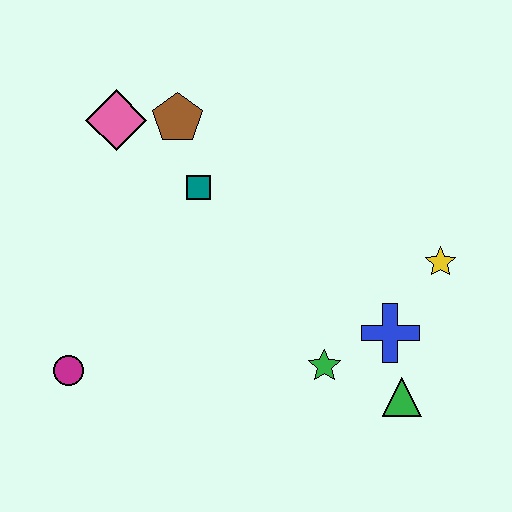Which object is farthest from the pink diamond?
The green triangle is farthest from the pink diamond.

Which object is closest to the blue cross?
The green triangle is closest to the blue cross.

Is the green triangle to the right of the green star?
Yes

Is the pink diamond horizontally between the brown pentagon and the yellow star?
No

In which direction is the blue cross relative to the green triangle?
The blue cross is above the green triangle.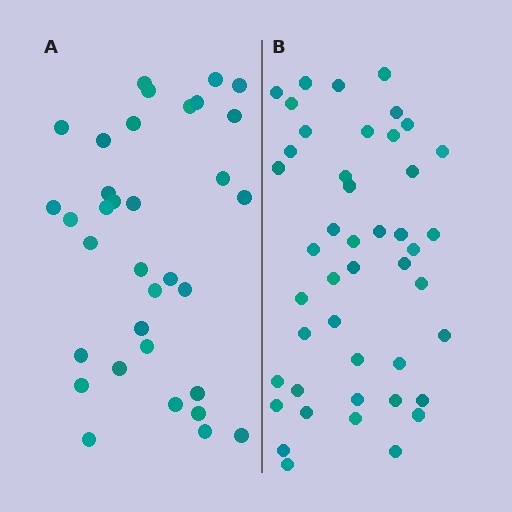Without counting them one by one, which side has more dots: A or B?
Region B (the right region) has more dots.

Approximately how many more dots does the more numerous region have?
Region B has roughly 12 or so more dots than region A.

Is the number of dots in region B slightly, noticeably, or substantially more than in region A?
Region B has noticeably more, but not dramatically so. The ratio is roughly 1.3 to 1.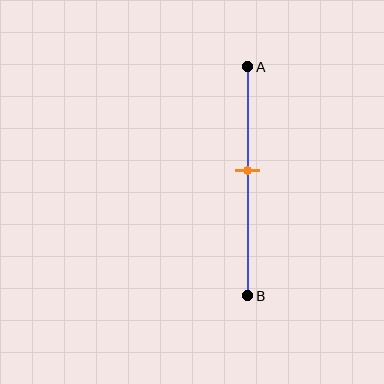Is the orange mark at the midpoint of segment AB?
No, the mark is at about 45% from A, not at the 50% midpoint.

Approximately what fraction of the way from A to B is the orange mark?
The orange mark is approximately 45% of the way from A to B.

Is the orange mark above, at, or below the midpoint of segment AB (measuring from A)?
The orange mark is above the midpoint of segment AB.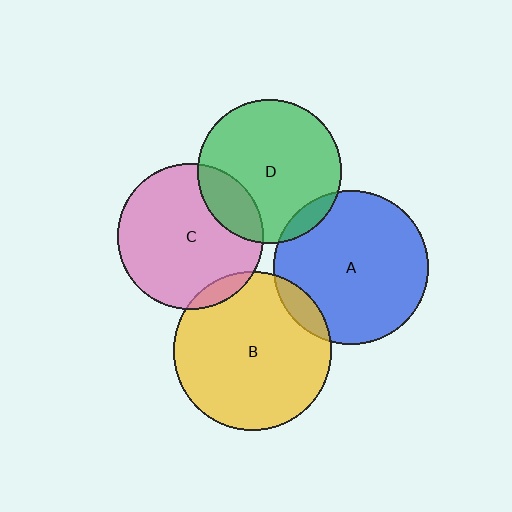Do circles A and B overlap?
Yes.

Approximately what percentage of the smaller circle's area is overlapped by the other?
Approximately 10%.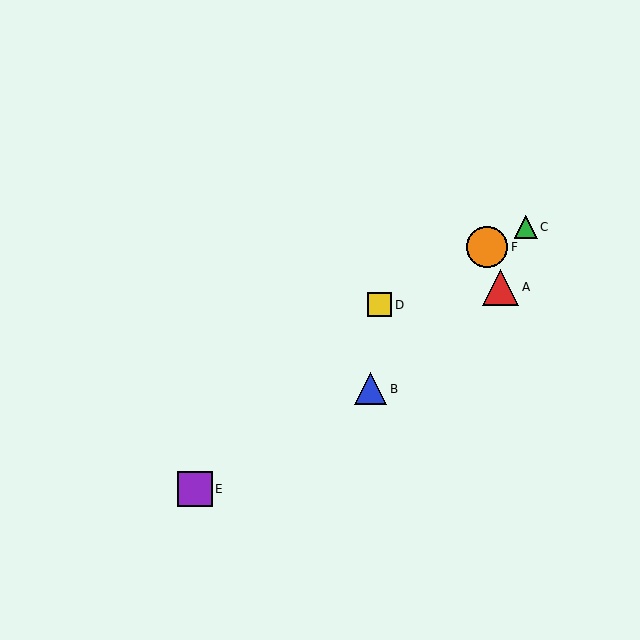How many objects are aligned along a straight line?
3 objects (C, D, F) are aligned along a straight line.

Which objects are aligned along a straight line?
Objects C, D, F are aligned along a straight line.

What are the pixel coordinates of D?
Object D is at (380, 305).